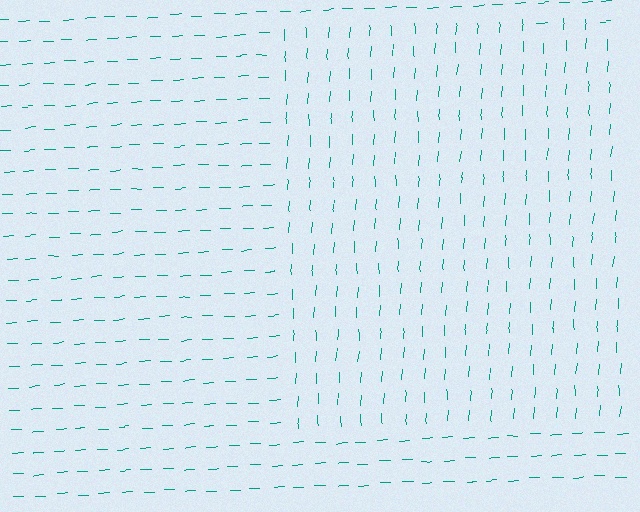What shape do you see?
I see a rectangle.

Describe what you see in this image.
The image is filled with small teal line segments. A rectangle region in the image has lines oriented differently from the surrounding lines, creating a visible texture boundary.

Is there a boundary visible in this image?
Yes, there is a texture boundary formed by a change in line orientation.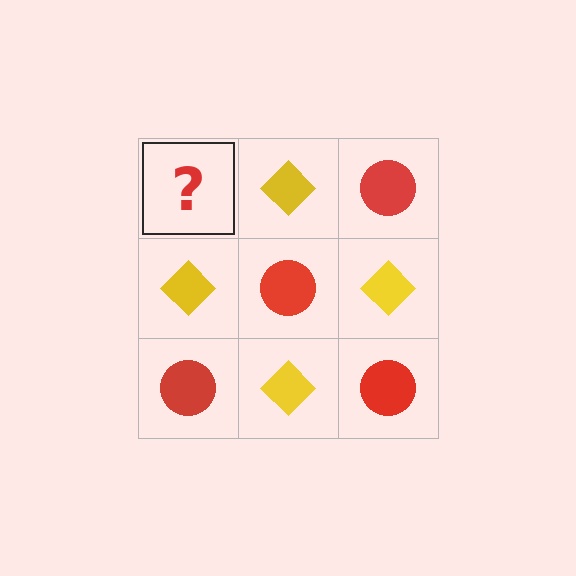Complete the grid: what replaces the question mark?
The question mark should be replaced with a red circle.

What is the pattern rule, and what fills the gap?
The rule is that it alternates red circle and yellow diamond in a checkerboard pattern. The gap should be filled with a red circle.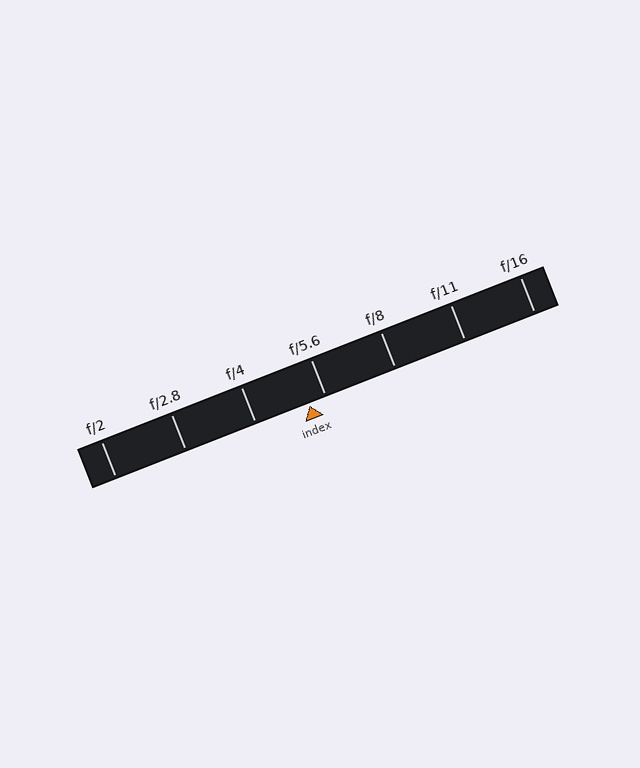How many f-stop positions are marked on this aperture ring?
There are 7 f-stop positions marked.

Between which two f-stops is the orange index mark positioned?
The index mark is between f/4 and f/5.6.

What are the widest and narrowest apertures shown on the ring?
The widest aperture shown is f/2 and the narrowest is f/16.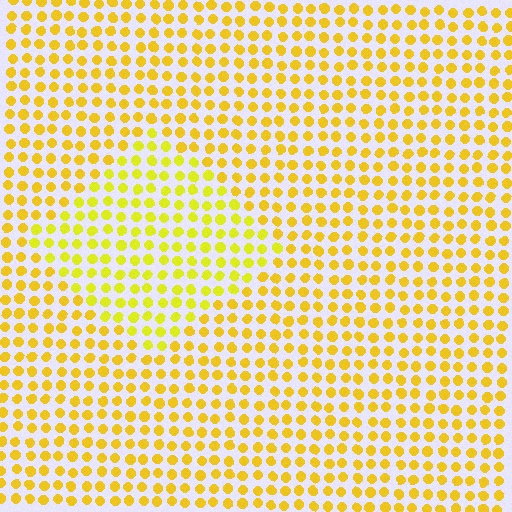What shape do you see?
I see a diamond.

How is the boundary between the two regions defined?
The boundary is defined purely by a slight shift in hue (about 17 degrees). Spacing, size, and orientation are identical on both sides.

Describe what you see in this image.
The image is filled with small yellow elements in a uniform arrangement. A diamond-shaped region is visible where the elements are tinted to a slightly different hue, forming a subtle color boundary.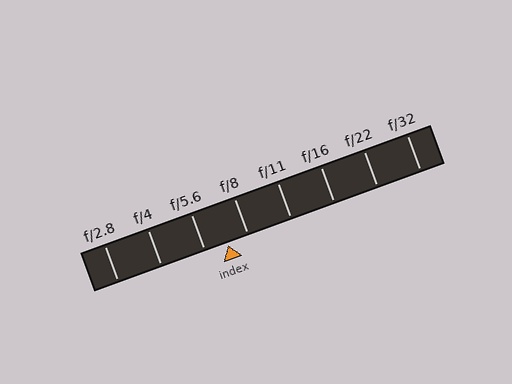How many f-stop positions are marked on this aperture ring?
There are 8 f-stop positions marked.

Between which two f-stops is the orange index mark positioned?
The index mark is between f/5.6 and f/8.